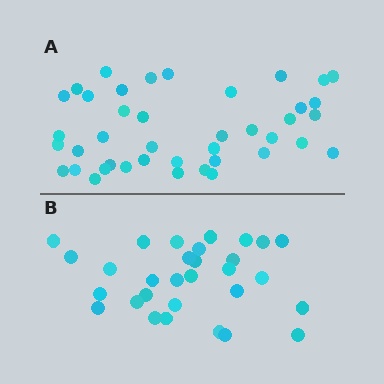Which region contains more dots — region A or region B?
Region A (the top region) has more dots.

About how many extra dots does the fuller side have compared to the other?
Region A has roughly 12 or so more dots than region B.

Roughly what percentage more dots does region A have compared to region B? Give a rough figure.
About 35% more.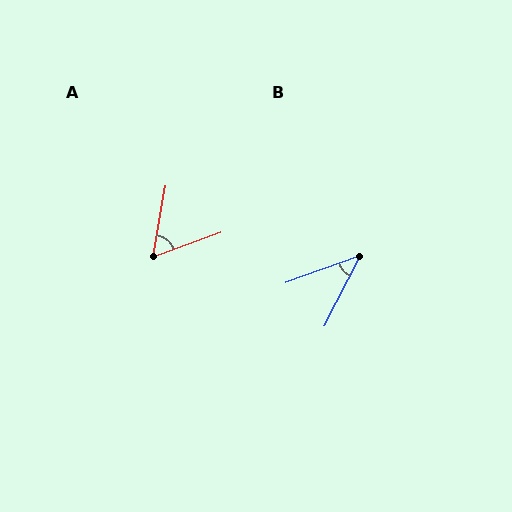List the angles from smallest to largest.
B (44°), A (60°).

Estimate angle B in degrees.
Approximately 44 degrees.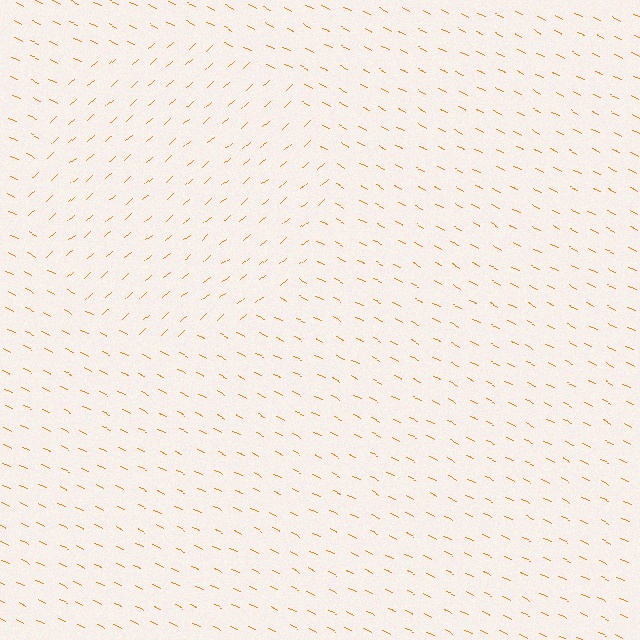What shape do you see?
I see a circle.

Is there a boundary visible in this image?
Yes, there is a texture boundary formed by a change in line orientation.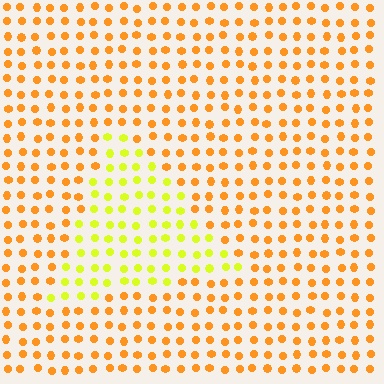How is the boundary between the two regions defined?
The boundary is defined purely by a slight shift in hue (about 39 degrees). Spacing, size, and orientation are identical on both sides.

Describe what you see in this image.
The image is filled with small orange elements in a uniform arrangement. A triangle-shaped region is visible where the elements are tinted to a slightly different hue, forming a subtle color boundary.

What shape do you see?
I see a triangle.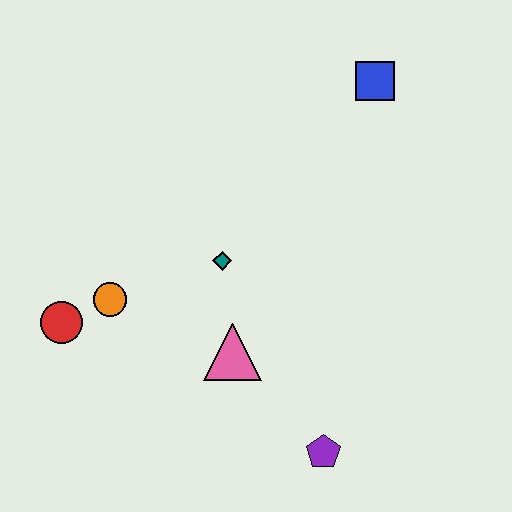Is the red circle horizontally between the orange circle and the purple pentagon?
No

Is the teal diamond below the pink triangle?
No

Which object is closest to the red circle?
The orange circle is closest to the red circle.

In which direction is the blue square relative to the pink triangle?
The blue square is above the pink triangle.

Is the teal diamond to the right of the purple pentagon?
No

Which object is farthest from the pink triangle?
The blue square is farthest from the pink triangle.